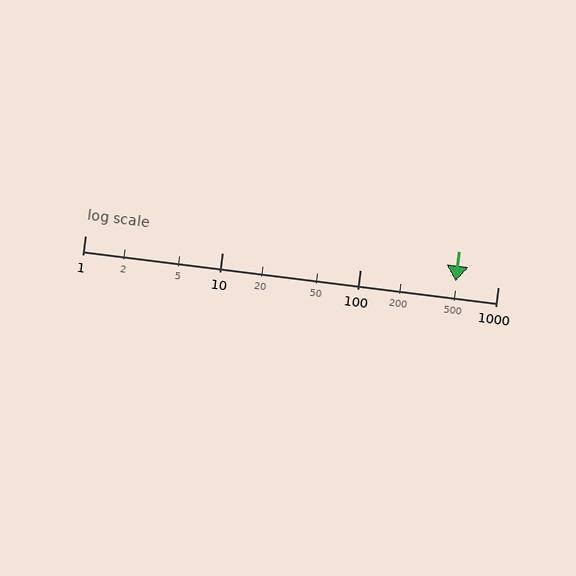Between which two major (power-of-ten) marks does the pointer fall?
The pointer is between 100 and 1000.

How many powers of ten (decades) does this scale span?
The scale spans 3 decades, from 1 to 1000.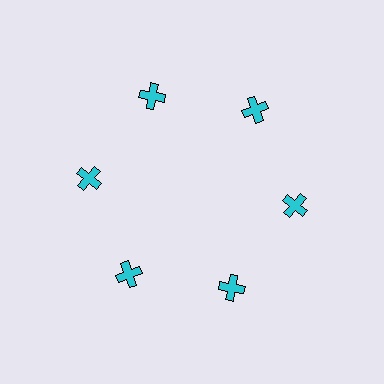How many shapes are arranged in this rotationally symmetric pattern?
There are 6 shapes, arranged in 6 groups of 1.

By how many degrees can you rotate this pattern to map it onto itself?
The pattern maps onto itself every 60 degrees of rotation.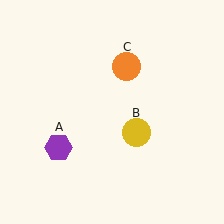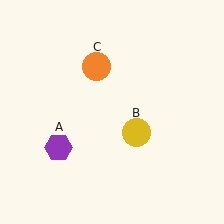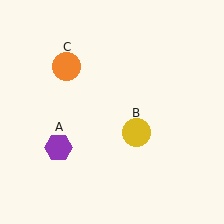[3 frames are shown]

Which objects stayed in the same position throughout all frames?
Purple hexagon (object A) and yellow circle (object B) remained stationary.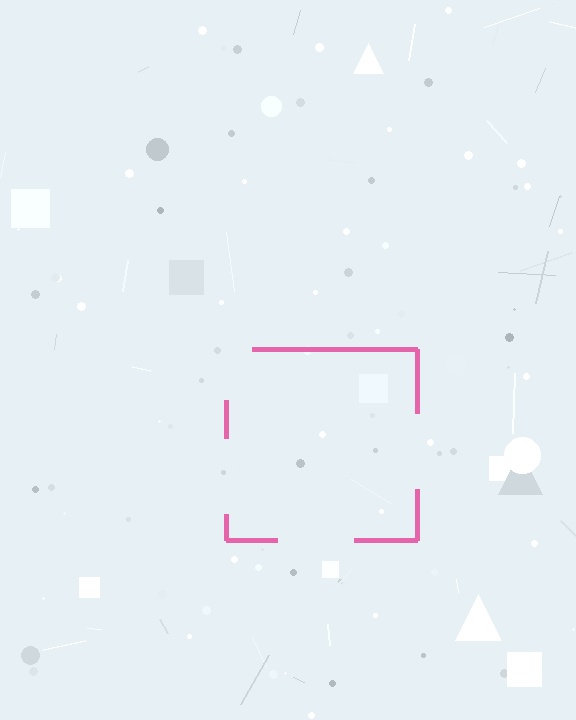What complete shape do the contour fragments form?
The contour fragments form a square.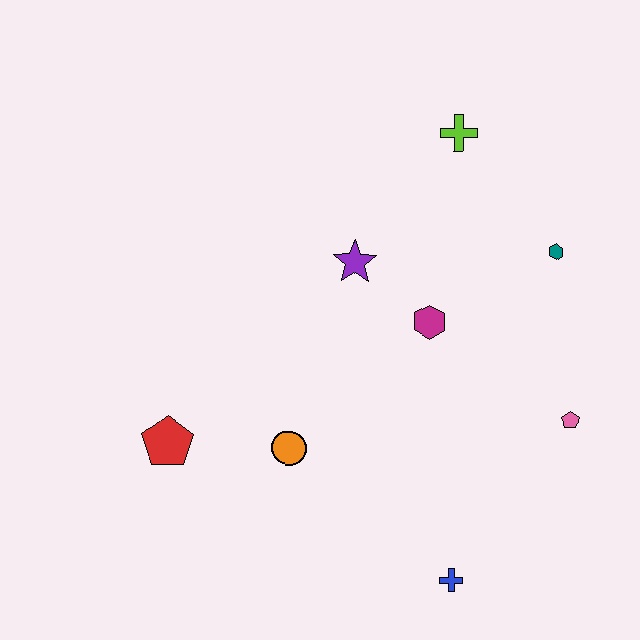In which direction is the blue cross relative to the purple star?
The blue cross is below the purple star.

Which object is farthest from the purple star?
The blue cross is farthest from the purple star.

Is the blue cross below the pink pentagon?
Yes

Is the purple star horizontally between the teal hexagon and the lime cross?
No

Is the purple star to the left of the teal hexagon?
Yes